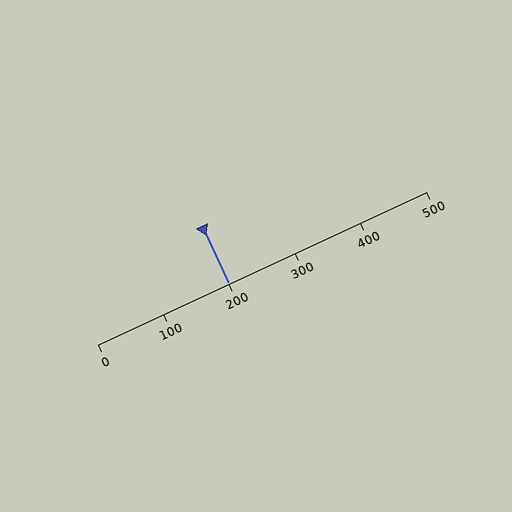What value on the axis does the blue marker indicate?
The marker indicates approximately 200.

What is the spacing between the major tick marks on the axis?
The major ticks are spaced 100 apart.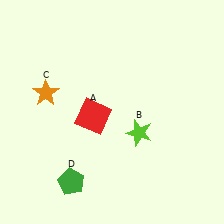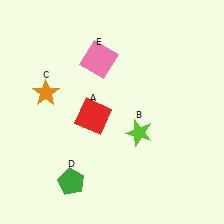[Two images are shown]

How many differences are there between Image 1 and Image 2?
There is 1 difference between the two images.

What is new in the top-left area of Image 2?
A pink square (E) was added in the top-left area of Image 2.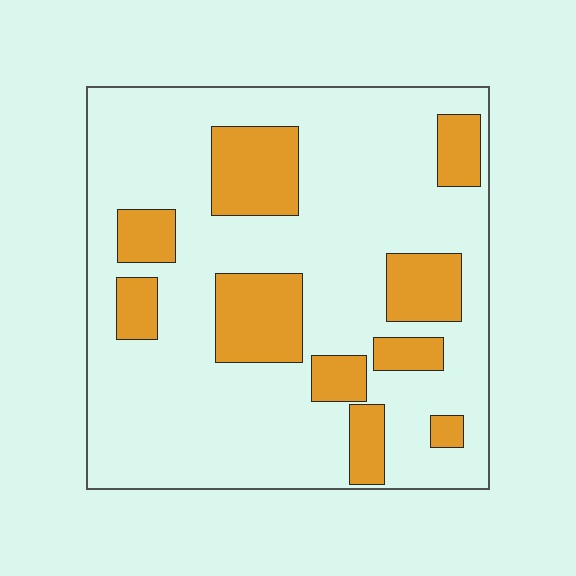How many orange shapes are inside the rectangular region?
10.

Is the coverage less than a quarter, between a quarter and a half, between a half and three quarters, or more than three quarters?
Less than a quarter.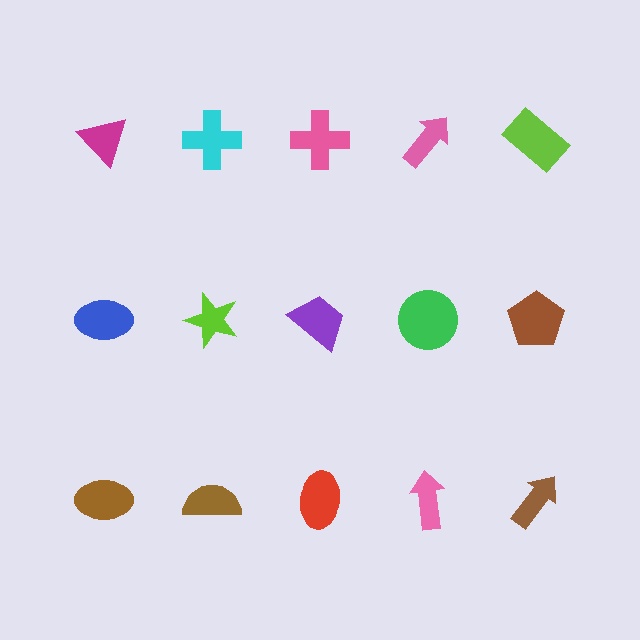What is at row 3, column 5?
A brown arrow.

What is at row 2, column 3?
A purple trapezoid.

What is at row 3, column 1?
A brown ellipse.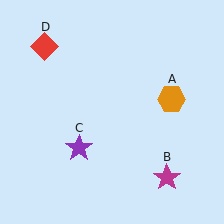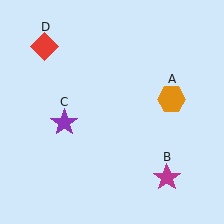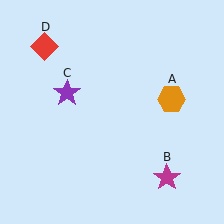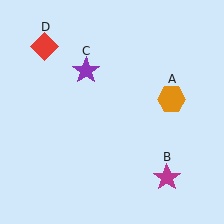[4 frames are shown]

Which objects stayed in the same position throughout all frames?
Orange hexagon (object A) and magenta star (object B) and red diamond (object D) remained stationary.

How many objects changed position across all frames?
1 object changed position: purple star (object C).